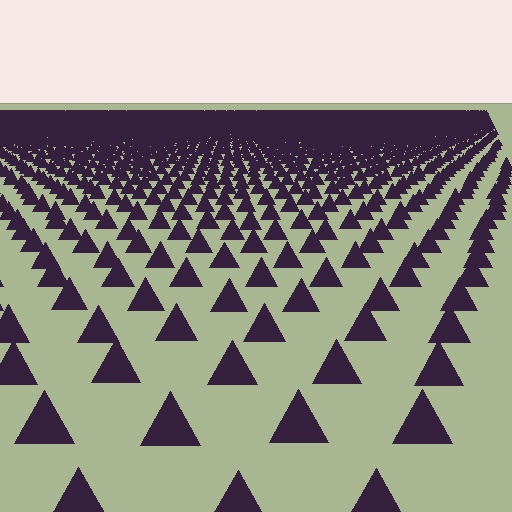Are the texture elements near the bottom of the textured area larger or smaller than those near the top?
Larger. Near the bottom, elements are closer to the viewer and appear at a bigger on-screen size.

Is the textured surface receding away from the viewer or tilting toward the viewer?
The surface is receding away from the viewer. Texture elements get smaller and denser toward the top.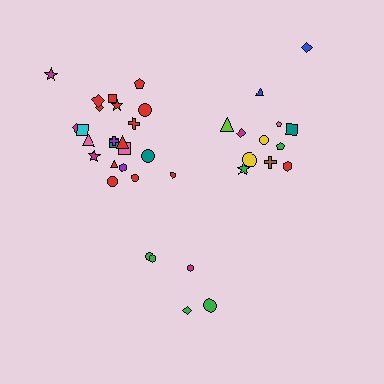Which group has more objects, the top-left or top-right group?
The top-left group.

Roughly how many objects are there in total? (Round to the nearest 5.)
Roughly 40 objects in total.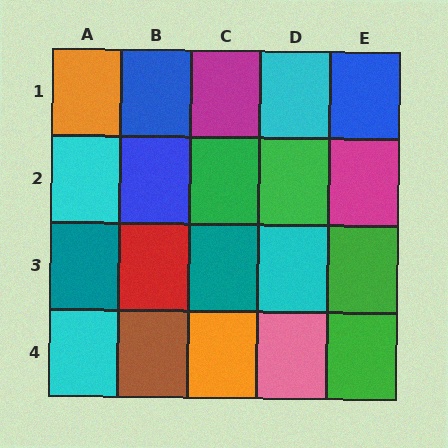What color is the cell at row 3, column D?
Cyan.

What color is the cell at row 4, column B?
Brown.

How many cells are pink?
1 cell is pink.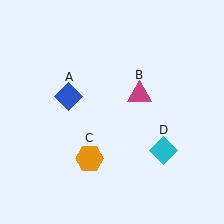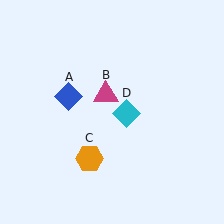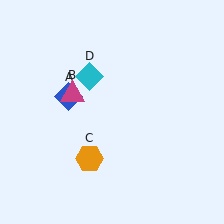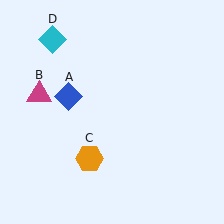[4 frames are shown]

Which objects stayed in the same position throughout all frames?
Blue diamond (object A) and orange hexagon (object C) remained stationary.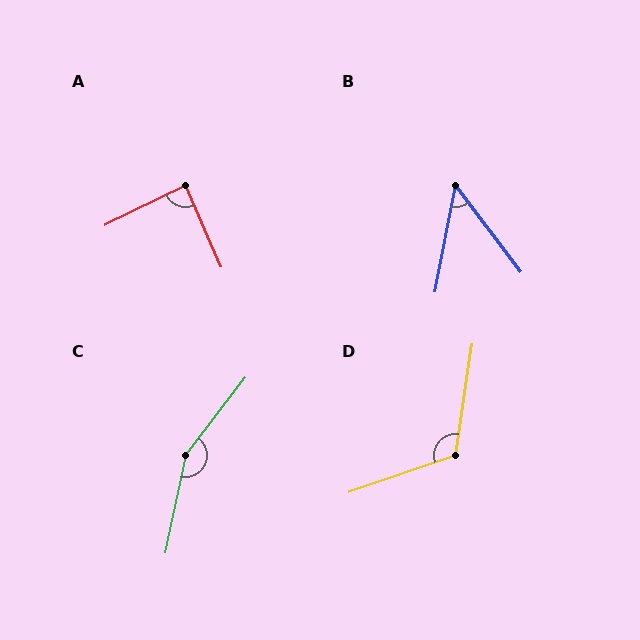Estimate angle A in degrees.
Approximately 87 degrees.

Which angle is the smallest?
B, at approximately 48 degrees.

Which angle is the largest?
C, at approximately 154 degrees.